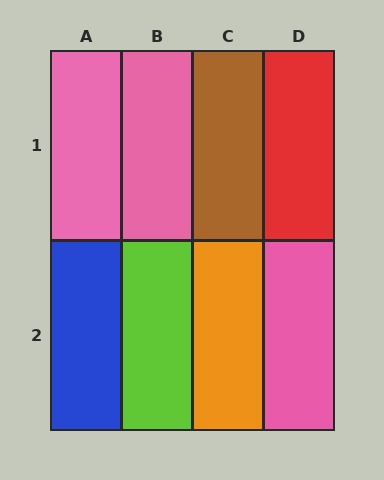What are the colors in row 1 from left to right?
Pink, pink, brown, red.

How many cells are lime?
1 cell is lime.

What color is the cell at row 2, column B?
Lime.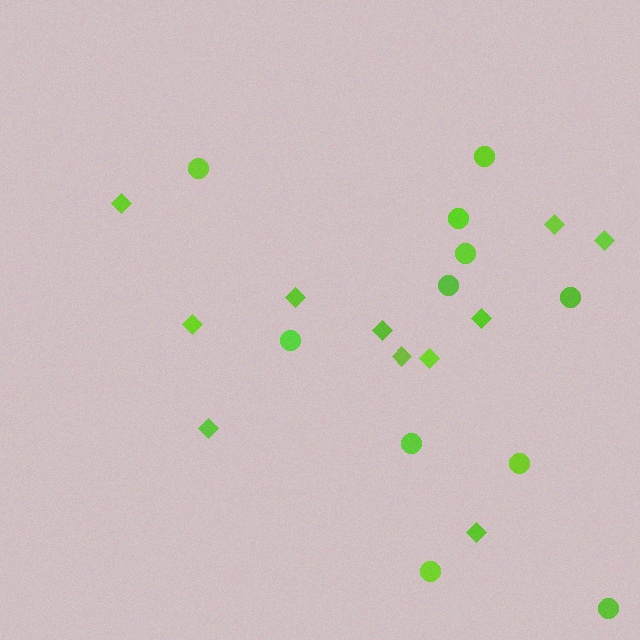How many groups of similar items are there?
There are 2 groups: one group of circles (11) and one group of diamonds (11).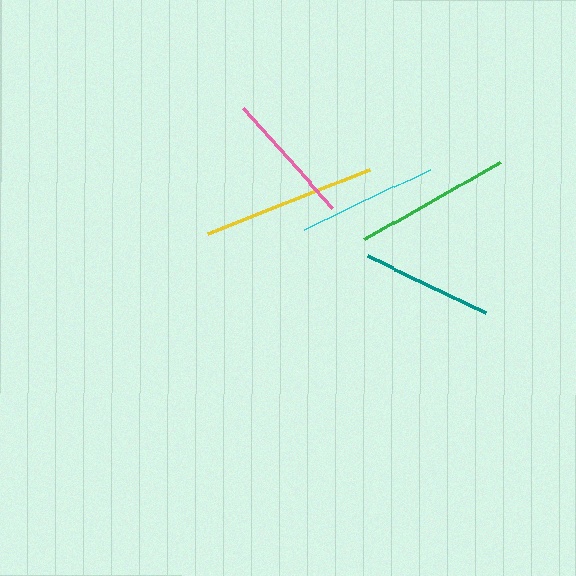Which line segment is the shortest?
The teal line is the shortest at approximately 131 pixels.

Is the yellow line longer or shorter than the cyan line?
The yellow line is longer than the cyan line.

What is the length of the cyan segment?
The cyan segment is approximately 140 pixels long.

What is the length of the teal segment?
The teal segment is approximately 131 pixels long.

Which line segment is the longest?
The yellow line is the longest at approximately 173 pixels.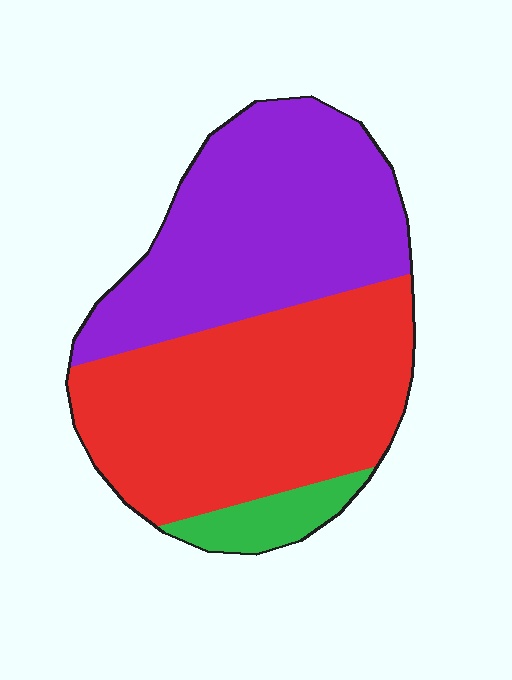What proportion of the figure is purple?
Purple takes up about two fifths (2/5) of the figure.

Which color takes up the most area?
Red, at roughly 50%.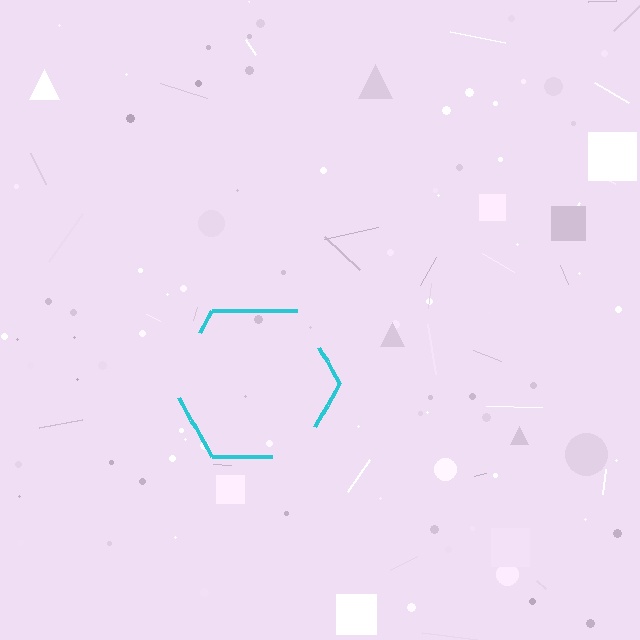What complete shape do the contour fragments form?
The contour fragments form a hexagon.